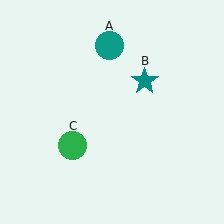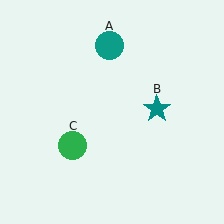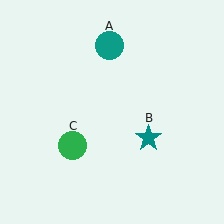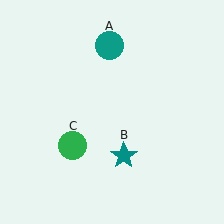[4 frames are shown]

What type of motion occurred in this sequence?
The teal star (object B) rotated clockwise around the center of the scene.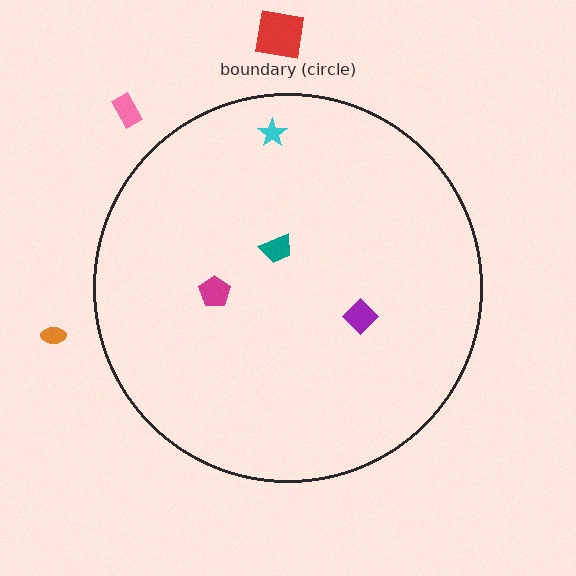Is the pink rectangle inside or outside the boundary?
Outside.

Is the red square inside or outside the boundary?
Outside.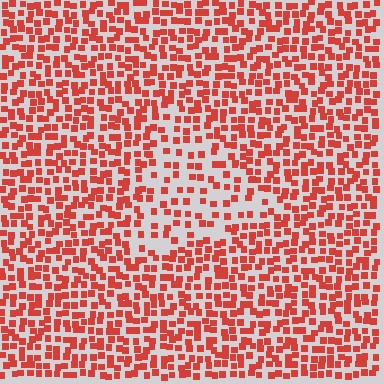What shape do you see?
I see a triangle.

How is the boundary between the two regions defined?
The boundary is defined by a change in element density (approximately 1.9x ratio). All elements are the same color, size, and shape.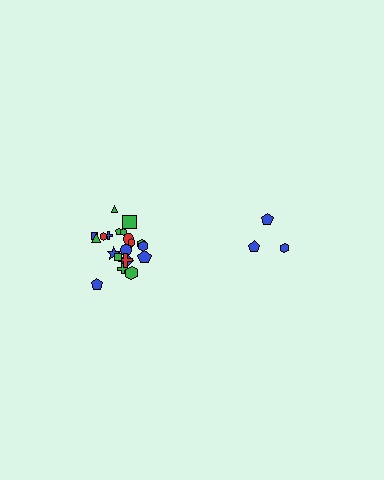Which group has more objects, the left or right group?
The left group.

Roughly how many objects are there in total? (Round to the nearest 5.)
Roughly 25 objects in total.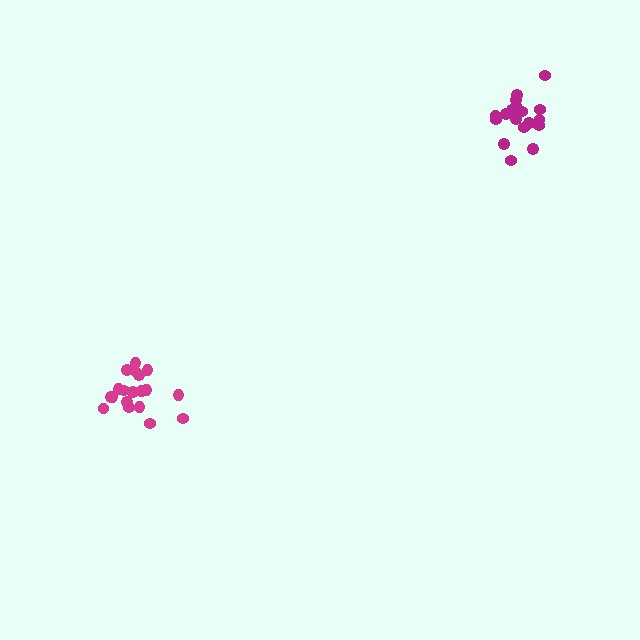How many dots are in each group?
Group 1: 19 dots, Group 2: 19 dots (38 total).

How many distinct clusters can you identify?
There are 2 distinct clusters.